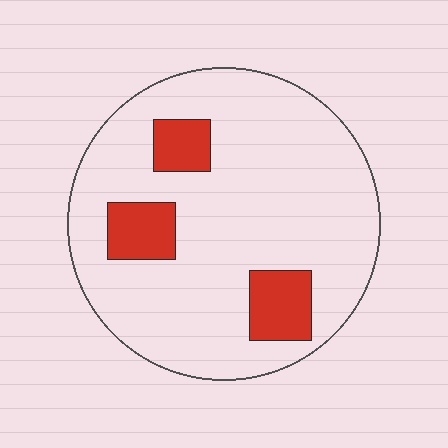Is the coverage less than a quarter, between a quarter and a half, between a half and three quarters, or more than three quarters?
Less than a quarter.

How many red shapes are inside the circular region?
3.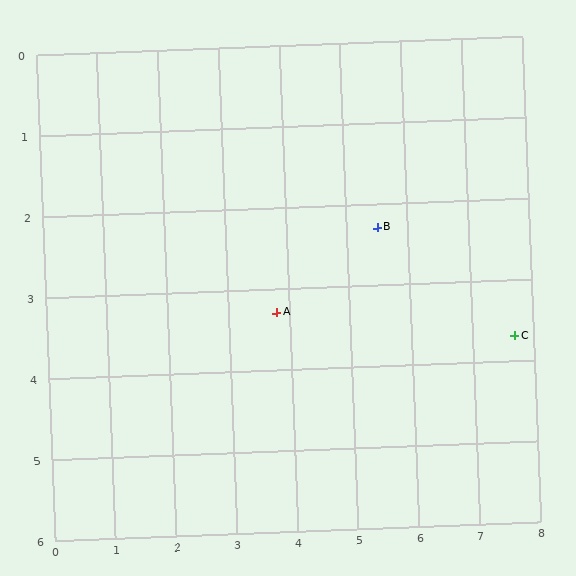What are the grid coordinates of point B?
Point B is at approximately (5.5, 2.3).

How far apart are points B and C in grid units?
Points B and C are about 2.6 grid units apart.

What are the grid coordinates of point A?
Point A is at approximately (3.8, 3.3).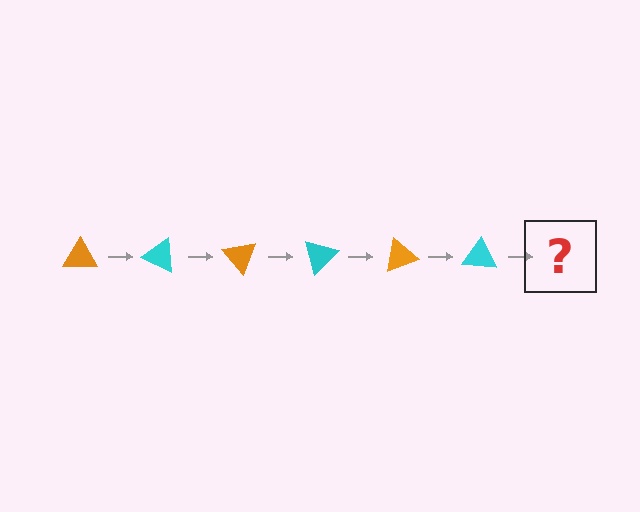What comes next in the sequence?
The next element should be an orange triangle, rotated 150 degrees from the start.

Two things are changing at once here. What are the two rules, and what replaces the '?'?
The two rules are that it rotates 25 degrees each step and the color cycles through orange and cyan. The '?' should be an orange triangle, rotated 150 degrees from the start.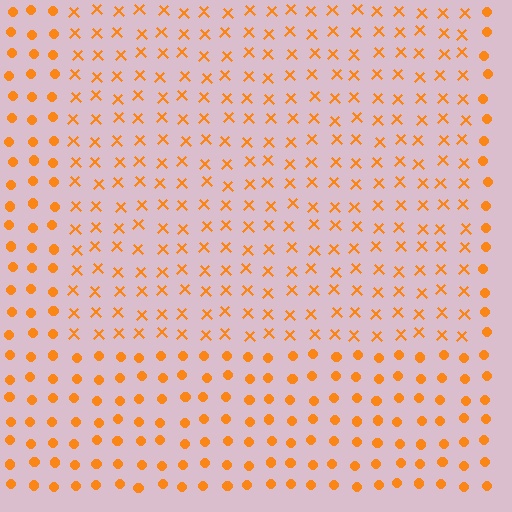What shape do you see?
I see a rectangle.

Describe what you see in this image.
The image is filled with small orange elements arranged in a uniform grid. A rectangle-shaped region contains X marks, while the surrounding area contains circles. The boundary is defined purely by the change in element shape.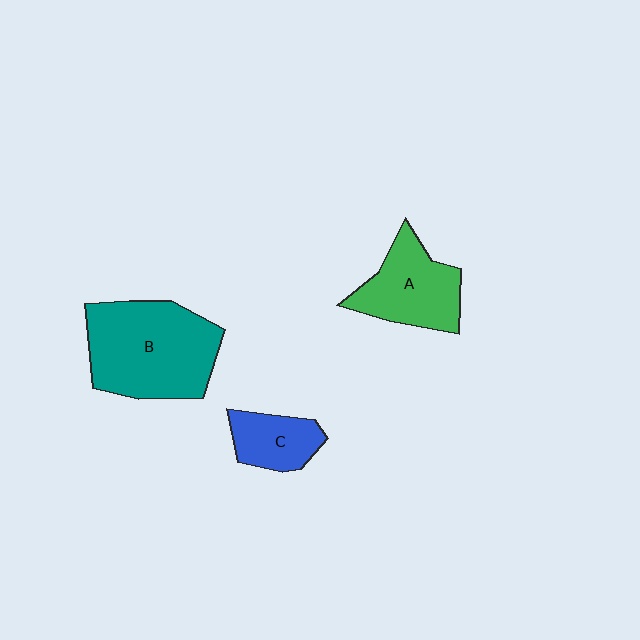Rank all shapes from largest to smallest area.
From largest to smallest: B (teal), A (green), C (blue).